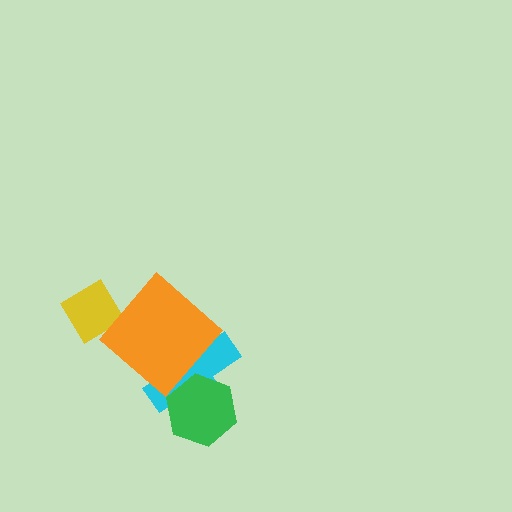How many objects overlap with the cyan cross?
2 objects overlap with the cyan cross.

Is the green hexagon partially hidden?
No, no other shape covers it.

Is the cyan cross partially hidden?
Yes, it is partially covered by another shape.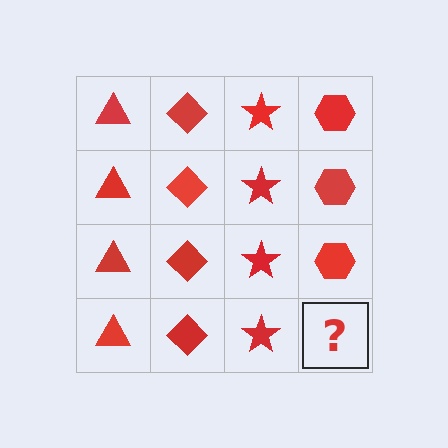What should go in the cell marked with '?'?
The missing cell should contain a red hexagon.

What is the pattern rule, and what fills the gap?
The rule is that each column has a consistent shape. The gap should be filled with a red hexagon.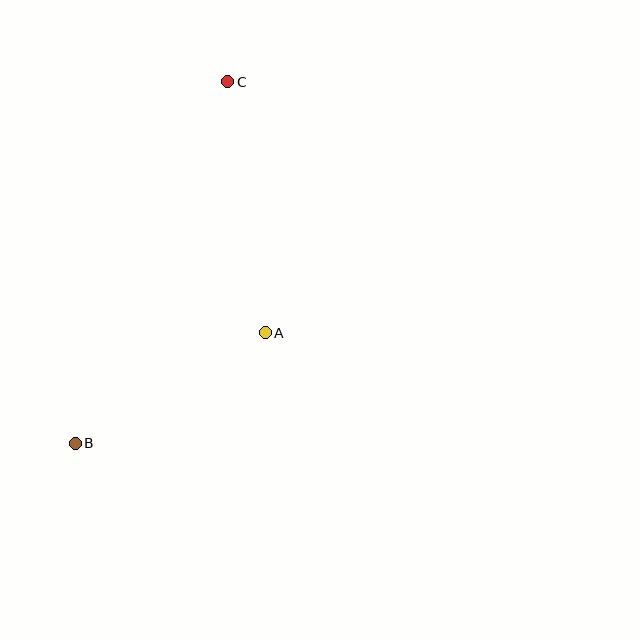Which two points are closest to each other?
Points A and B are closest to each other.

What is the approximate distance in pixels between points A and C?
The distance between A and C is approximately 254 pixels.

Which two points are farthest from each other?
Points B and C are farthest from each other.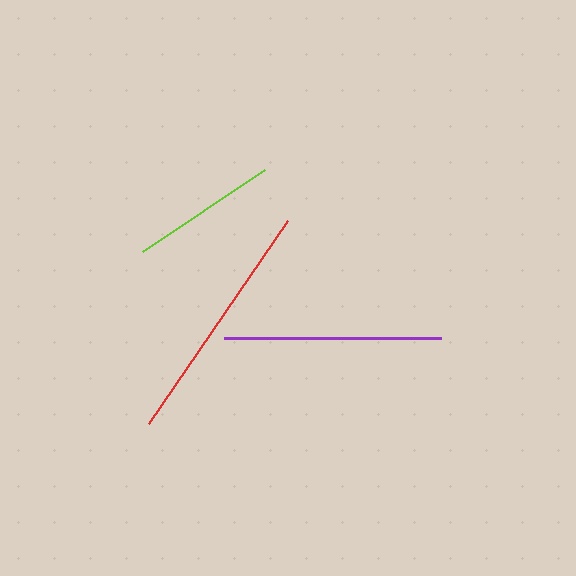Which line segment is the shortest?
The lime line is the shortest at approximately 148 pixels.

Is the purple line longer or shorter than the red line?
The red line is longer than the purple line.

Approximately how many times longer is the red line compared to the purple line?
The red line is approximately 1.1 times the length of the purple line.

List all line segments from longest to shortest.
From longest to shortest: red, purple, lime.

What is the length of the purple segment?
The purple segment is approximately 217 pixels long.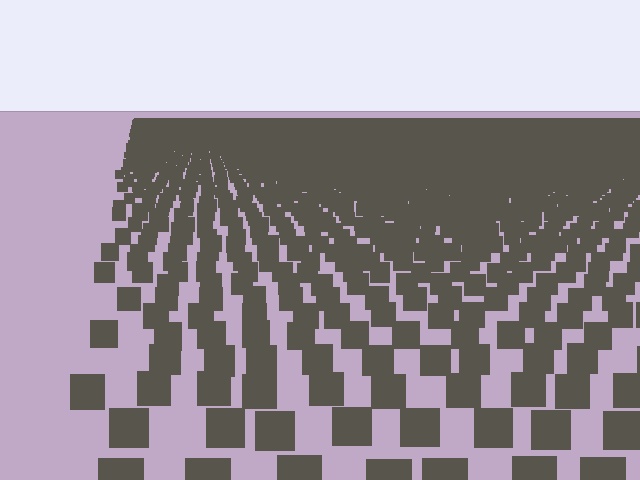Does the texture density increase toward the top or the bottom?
Density increases toward the top.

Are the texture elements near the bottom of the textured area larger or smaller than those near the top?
Larger. Near the bottom, elements are closer to the viewer and appear at a bigger on-screen size.